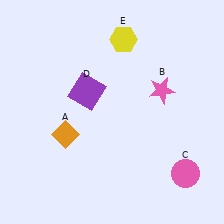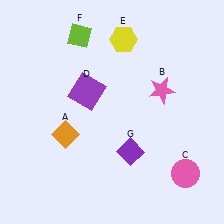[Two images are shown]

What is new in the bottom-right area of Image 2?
A purple diamond (G) was added in the bottom-right area of Image 2.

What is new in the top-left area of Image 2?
A lime diamond (F) was added in the top-left area of Image 2.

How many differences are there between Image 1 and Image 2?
There are 2 differences between the two images.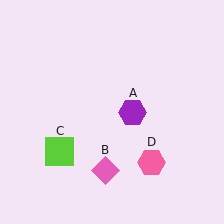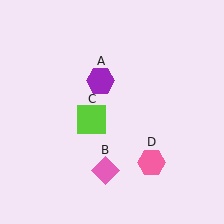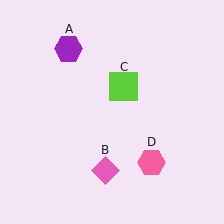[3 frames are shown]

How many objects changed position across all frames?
2 objects changed position: purple hexagon (object A), lime square (object C).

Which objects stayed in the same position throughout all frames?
Pink diamond (object B) and pink hexagon (object D) remained stationary.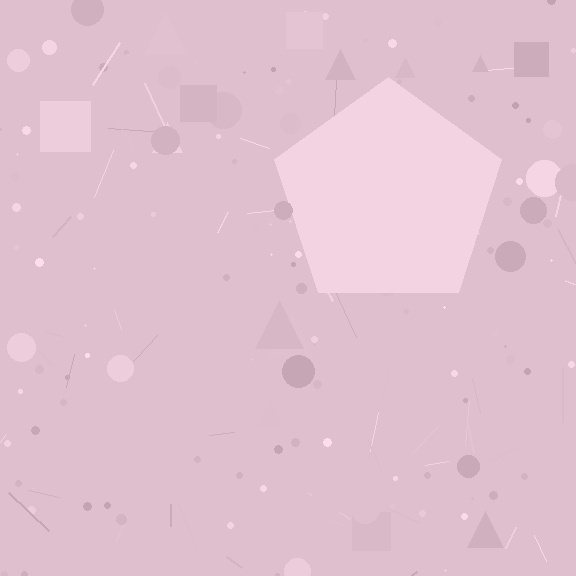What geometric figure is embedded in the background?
A pentagon is embedded in the background.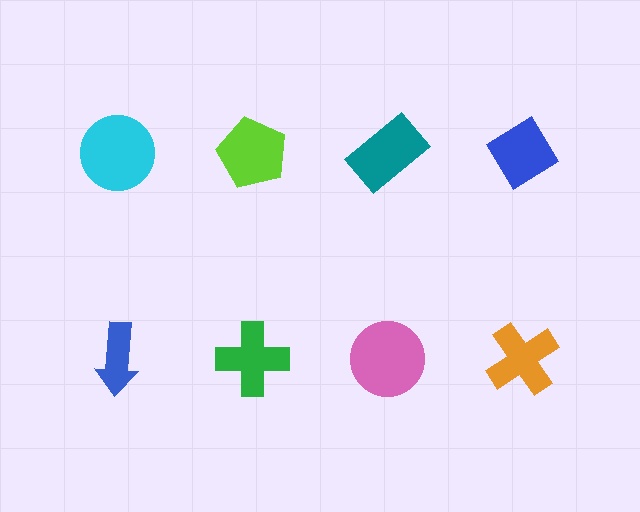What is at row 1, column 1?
A cyan circle.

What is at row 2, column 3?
A pink circle.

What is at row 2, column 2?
A green cross.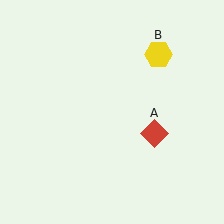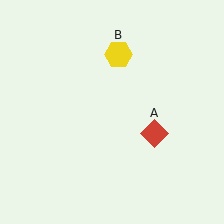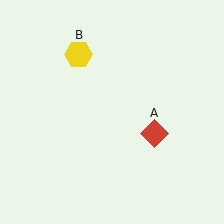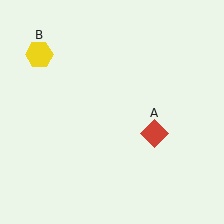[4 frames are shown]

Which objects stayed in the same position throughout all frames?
Red diamond (object A) remained stationary.